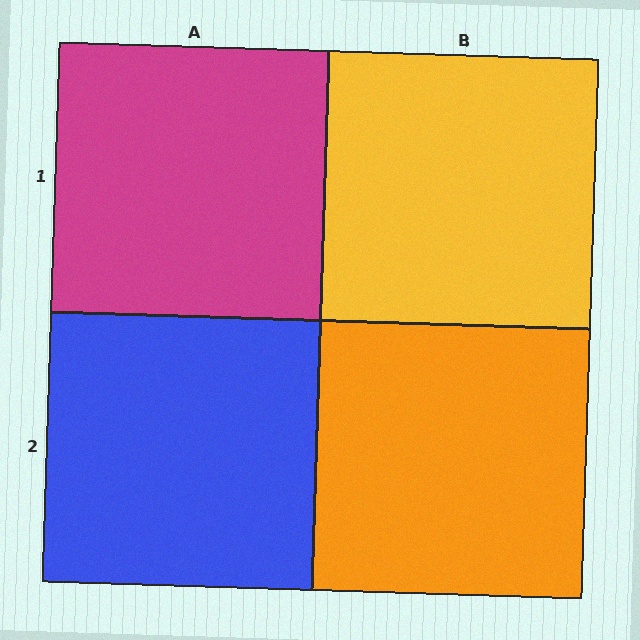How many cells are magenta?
1 cell is magenta.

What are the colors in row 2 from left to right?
Blue, orange.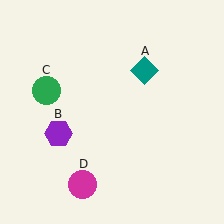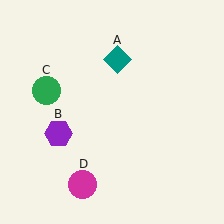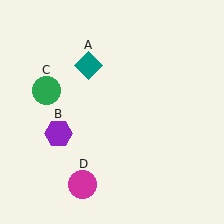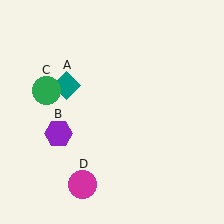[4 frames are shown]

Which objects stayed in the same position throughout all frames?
Purple hexagon (object B) and green circle (object C) and magenta circle (object D) remained stationary.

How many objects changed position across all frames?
1 object changed position: teal diamond (object A).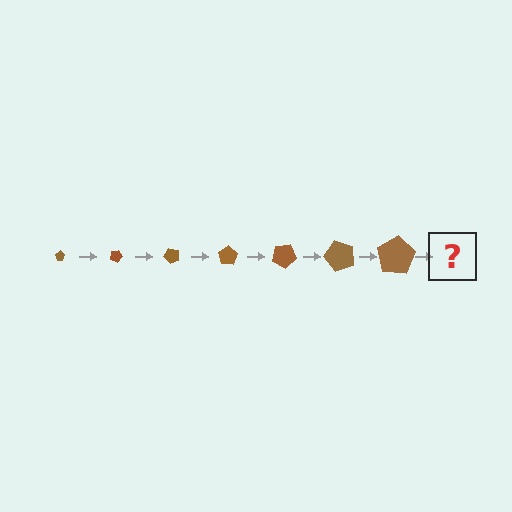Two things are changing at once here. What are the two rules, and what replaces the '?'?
The two rules are that the pentagon grows larger each step and it rotates 25 degrees each step. The '?' should be a pentagon, larger than the previous one and rotated 175 degrees from the start.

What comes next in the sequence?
The next element should be a pentagon, larger than the previous one and rotated 175 degrees from the start.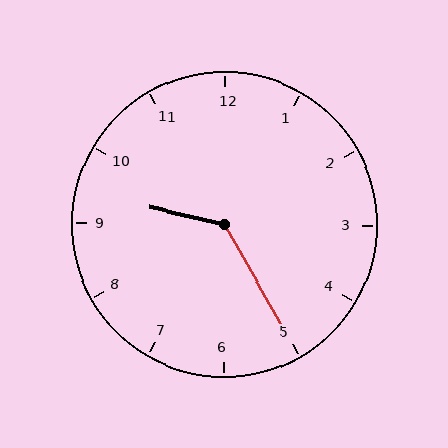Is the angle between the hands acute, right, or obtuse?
It is obtuse.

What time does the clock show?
9:25.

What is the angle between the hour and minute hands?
Approximately 132 degrees.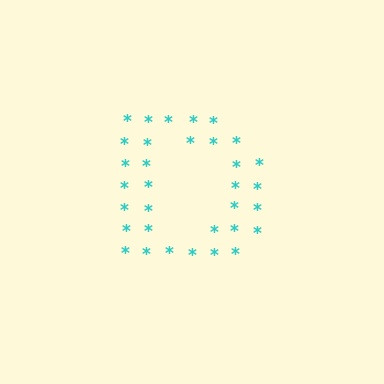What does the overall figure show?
The overall figure shows the letter D.